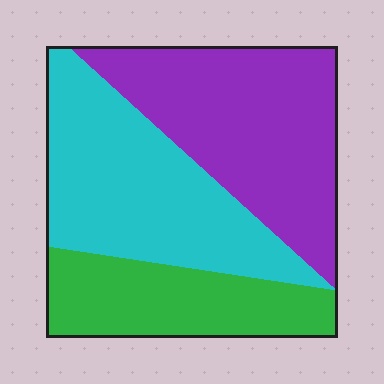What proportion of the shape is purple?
Purple takes up about two fifths (2/5) of the shape.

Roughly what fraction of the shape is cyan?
Cyan covers around 35% of the shape.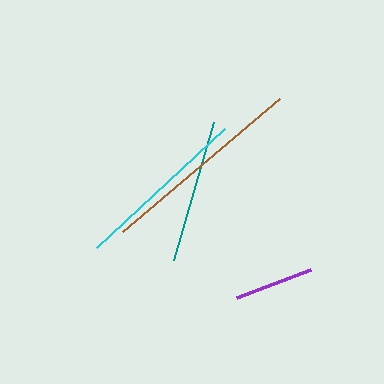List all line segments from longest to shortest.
From longest to shortest: brown, cyan, teal, purple.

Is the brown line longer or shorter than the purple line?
The brown line is longer than the purple line.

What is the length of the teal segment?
The teal segment is approximately 143 pixels long.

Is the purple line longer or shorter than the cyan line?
The cyan line is longer than the purple line.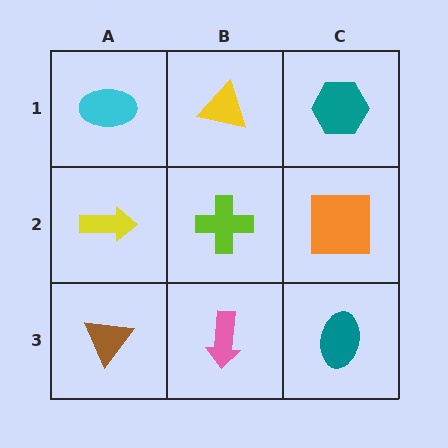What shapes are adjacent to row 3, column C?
An orange square (row 2, column C), a pink arrow (row 3, column B).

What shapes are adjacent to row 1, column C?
An orange square (row 2, column C), a yellow triangle (row 1, column B).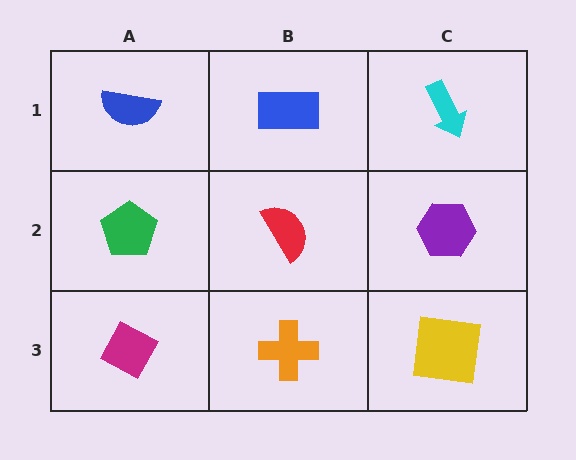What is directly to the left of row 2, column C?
A red semicircle.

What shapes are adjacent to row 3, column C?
A purple hexagon (row 2, column C), an orange cross (row 3, column B).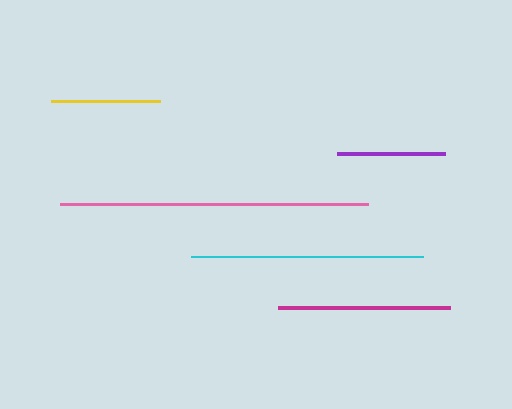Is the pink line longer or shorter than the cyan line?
The pink line is longer than the cyan line.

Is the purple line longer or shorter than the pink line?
The pink line is longer than the purple line.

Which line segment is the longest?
The pink line is the longest at approximately 308 pixels.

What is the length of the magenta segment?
The magenta segment is approximately 172 pixels long.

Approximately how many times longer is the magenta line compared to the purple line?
The magenta line is approximately 1.6 times the length of the purple line.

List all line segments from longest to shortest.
From longest to shortest: pink, cyan, magenta, yellow, purple.